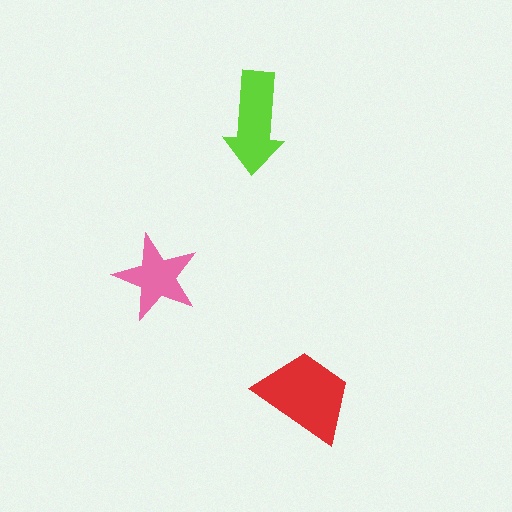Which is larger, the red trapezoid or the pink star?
The red trapezoid.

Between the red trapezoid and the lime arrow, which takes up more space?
The red trapezoid.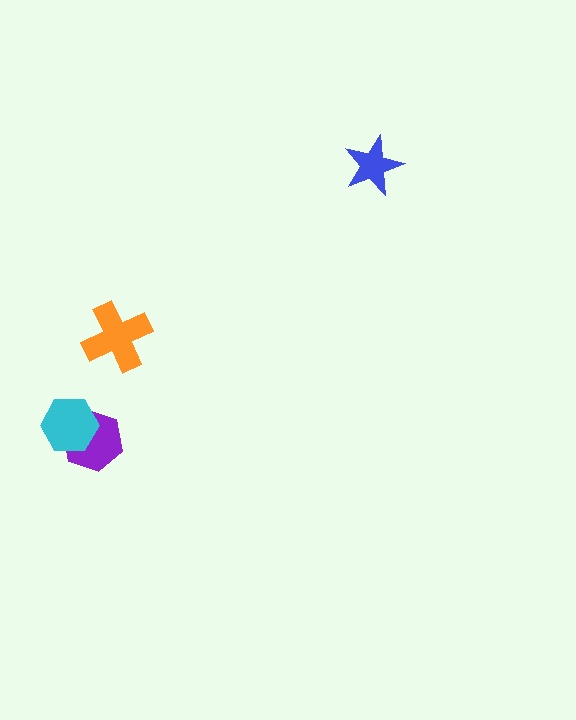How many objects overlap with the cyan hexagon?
1 object overlaps with the cyan hexagon.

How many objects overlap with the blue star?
0 objects overlap with the blue star.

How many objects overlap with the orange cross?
0 objects overlap with the orange cross.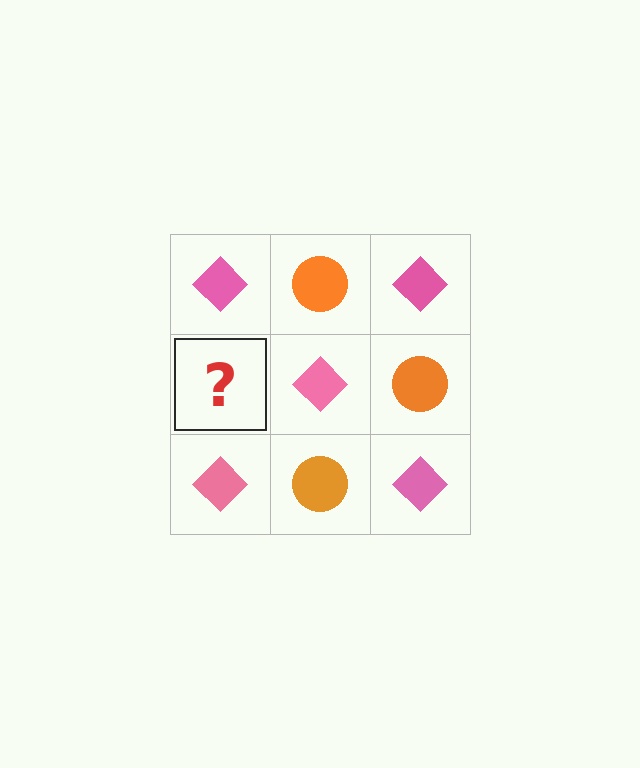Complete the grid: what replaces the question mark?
The question mark should be replaced with an orange circle.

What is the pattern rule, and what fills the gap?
The rule is that it alternates pink diamond and orange circle in a checkerboard pattern. The gap should be filled with an orange circle.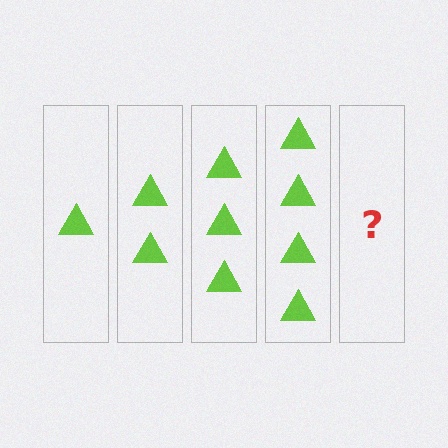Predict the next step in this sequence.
The next step is 5 triangles.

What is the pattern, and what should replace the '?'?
The pattern is that each step adds one more triangle. The '?' should be 5 triangles.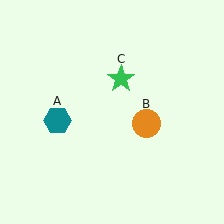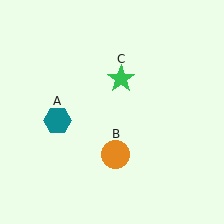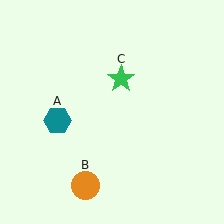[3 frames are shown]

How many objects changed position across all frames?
1 object changed position: orange circle (object B).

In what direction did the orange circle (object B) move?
The orange circle (object B) moved down and to the left.